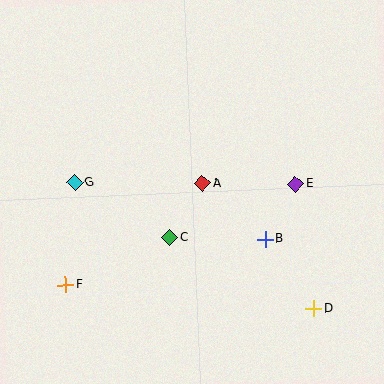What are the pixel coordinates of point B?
Point B is at (265, 239).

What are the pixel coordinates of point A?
Point A is at (203, 183).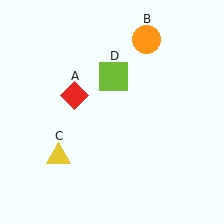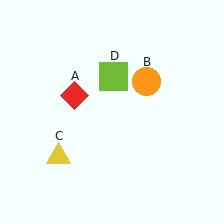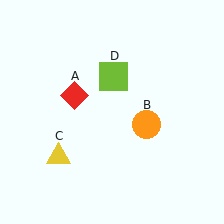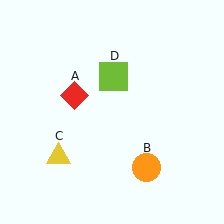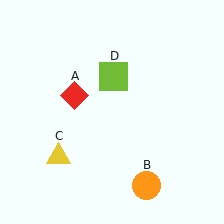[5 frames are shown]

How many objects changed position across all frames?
1 object changed position: orange circle (object B).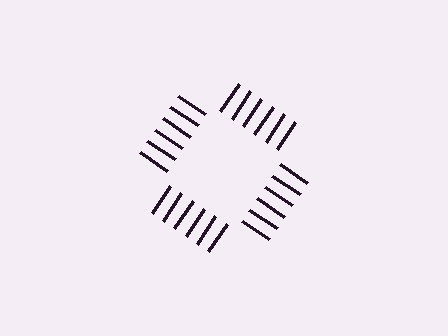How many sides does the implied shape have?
4 sides — the line-ends trace a square.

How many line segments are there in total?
24 — 6 along each of the 4 edges.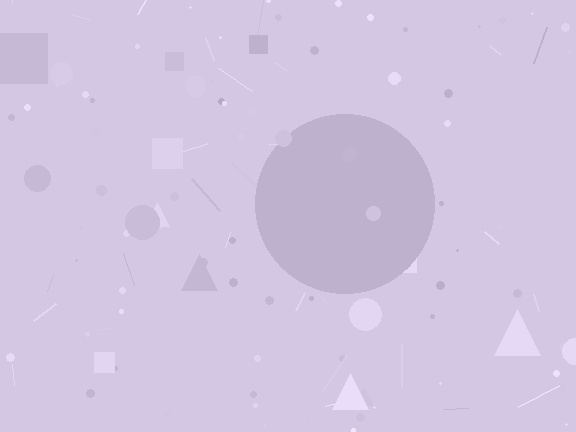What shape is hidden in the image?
A circle is hidden in the image.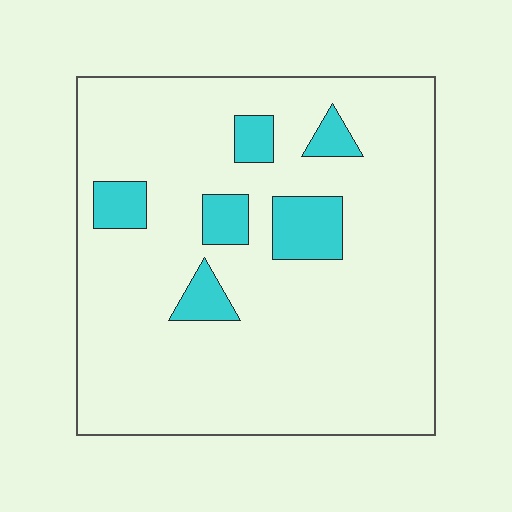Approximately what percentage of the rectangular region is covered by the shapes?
Approximately 10%.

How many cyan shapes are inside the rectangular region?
6.